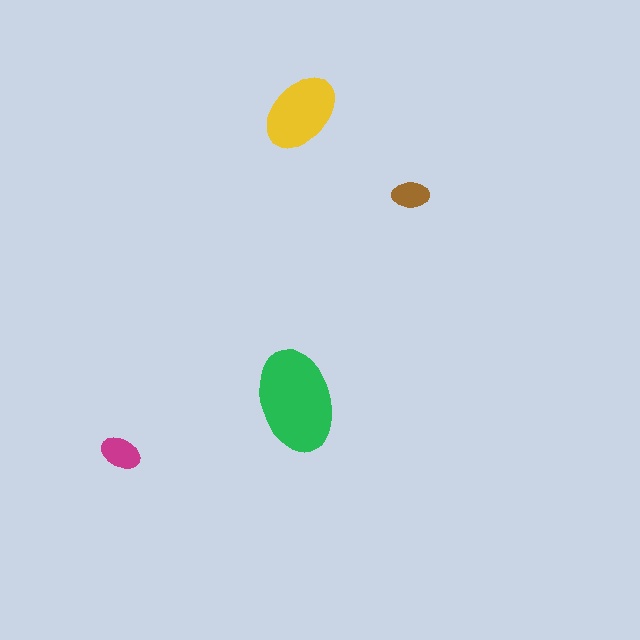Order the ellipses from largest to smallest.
the green one, the yellow one, the magenta one, the brown one.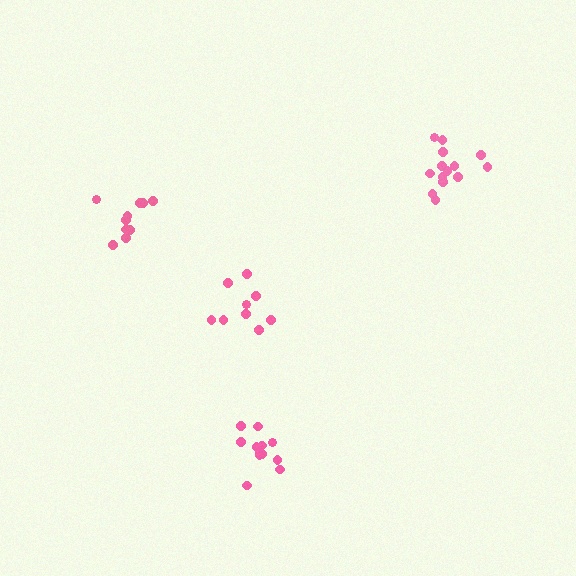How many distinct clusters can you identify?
There are 4 distinct clusters.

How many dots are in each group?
Group 1: 10 dots, Group 2: 12 dots, Group 3: 14 dots, Group 4: 9 dots (45 total).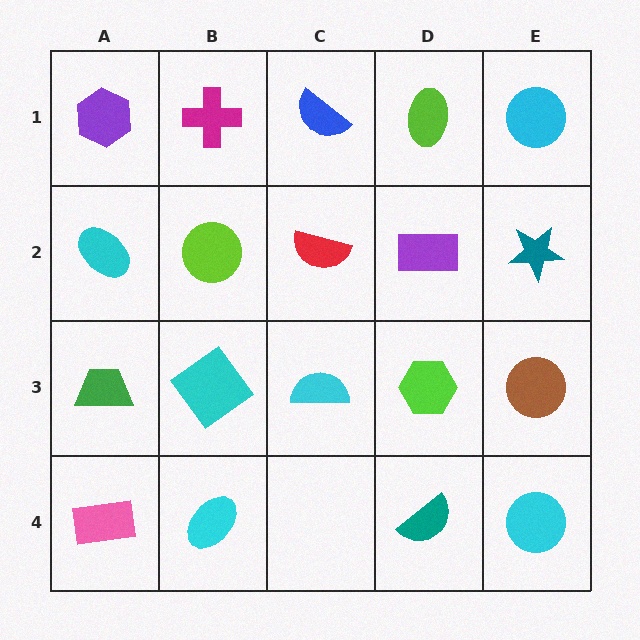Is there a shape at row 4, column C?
No, that cell is empty.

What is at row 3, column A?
A green trapezoid.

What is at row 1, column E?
A cyan circle.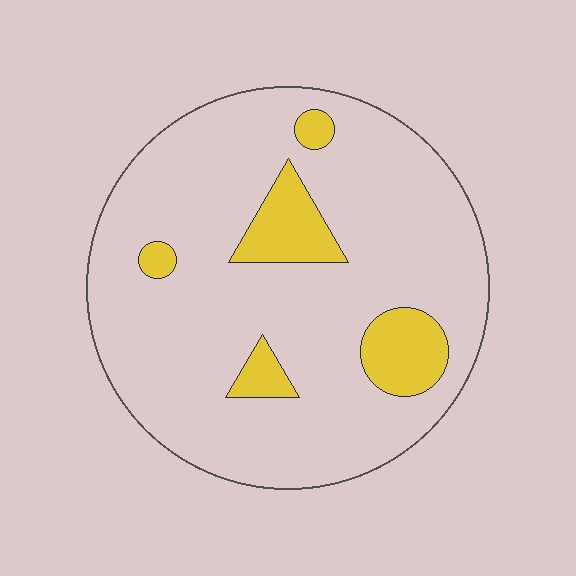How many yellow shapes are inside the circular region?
5.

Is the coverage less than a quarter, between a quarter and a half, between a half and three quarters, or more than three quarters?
Less than a quarter.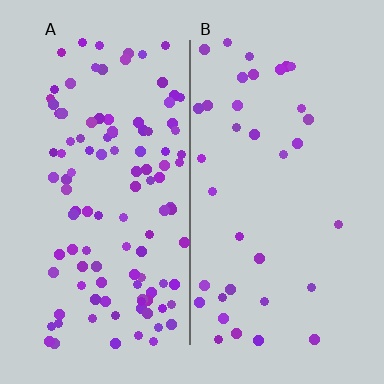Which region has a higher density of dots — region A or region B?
A (the left).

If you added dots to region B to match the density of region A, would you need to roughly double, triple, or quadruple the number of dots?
Approximately triple.